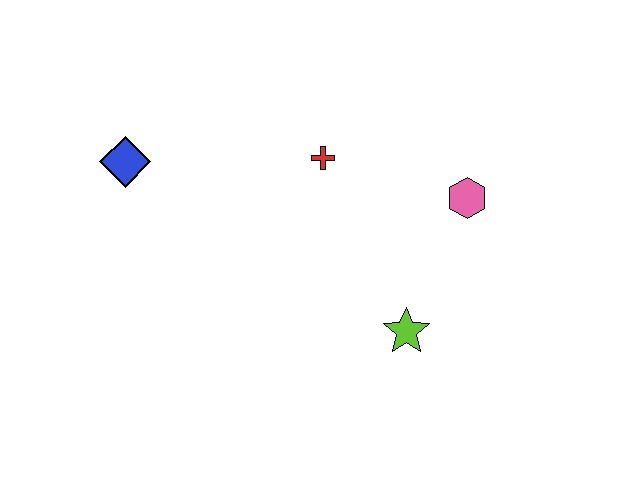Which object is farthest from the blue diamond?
The pink hexagon is farthest from the blue diamond.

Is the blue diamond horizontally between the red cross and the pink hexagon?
No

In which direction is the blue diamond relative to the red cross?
The blue diamond is to the left of the red cross.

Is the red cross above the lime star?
Yes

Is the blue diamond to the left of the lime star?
Yes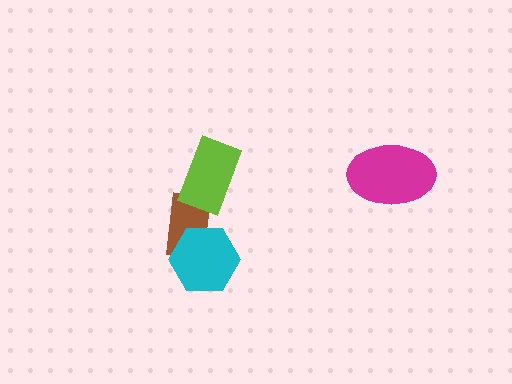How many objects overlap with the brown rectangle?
2 objects overlap with the brown rectangle.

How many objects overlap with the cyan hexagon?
1 object overlaps with the cyan hexagon.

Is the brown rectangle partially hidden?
Yes, it is partially covered by another shape.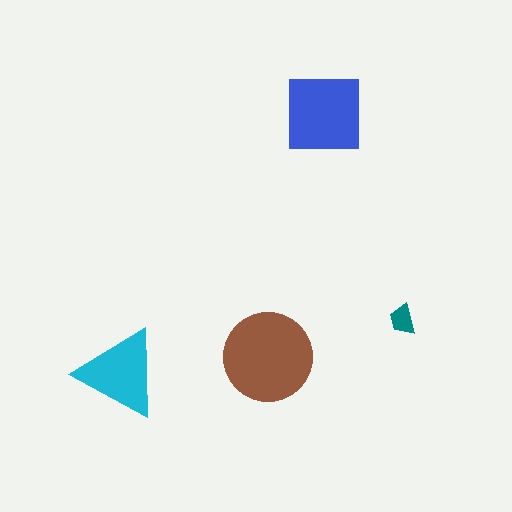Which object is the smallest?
The teal trapezoid.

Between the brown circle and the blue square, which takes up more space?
The brown circle.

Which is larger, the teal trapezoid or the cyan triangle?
The cyan triangle.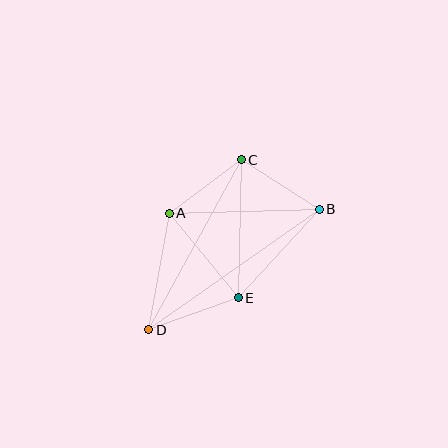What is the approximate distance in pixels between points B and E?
The distance between B and E is approximately 120 pixels.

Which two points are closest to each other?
Points A and C are closest to each other.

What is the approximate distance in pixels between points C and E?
The distance between C and E is approximately 138 pixels.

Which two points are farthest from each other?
Points B and D are farthest from each other.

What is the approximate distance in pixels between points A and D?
The distance between A and D is approximately 118 pixels.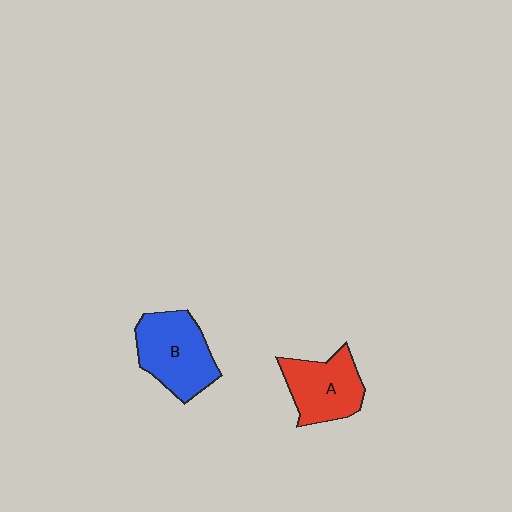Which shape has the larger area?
Shape B (blue).